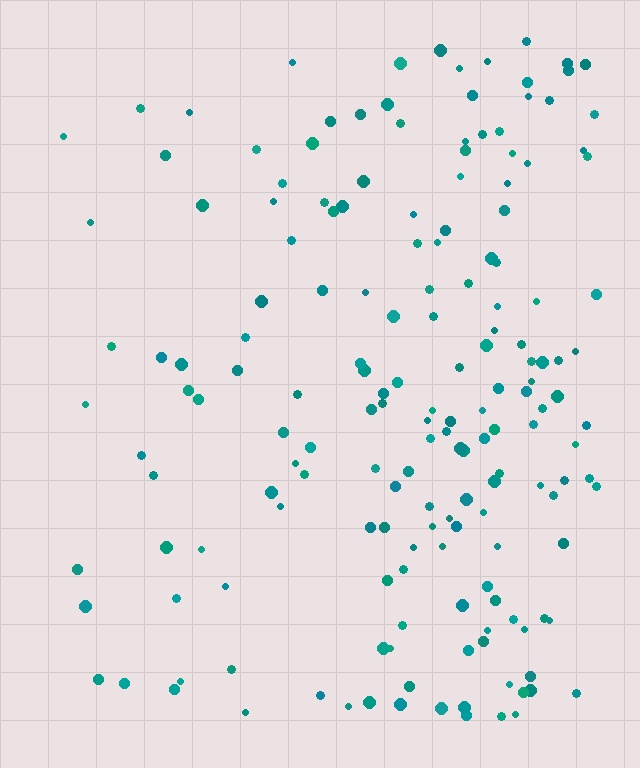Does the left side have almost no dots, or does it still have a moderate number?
Still a moderate number, just noticeably fewer than the right.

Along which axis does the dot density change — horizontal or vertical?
Horizontal.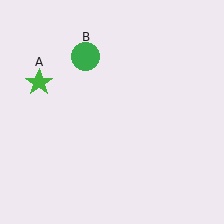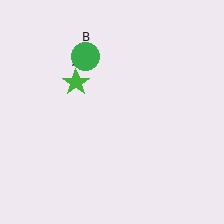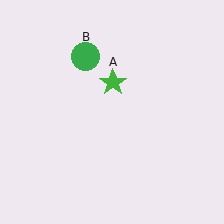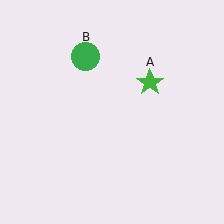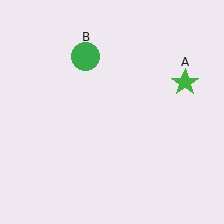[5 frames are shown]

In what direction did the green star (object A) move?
The green star (object A) moved right.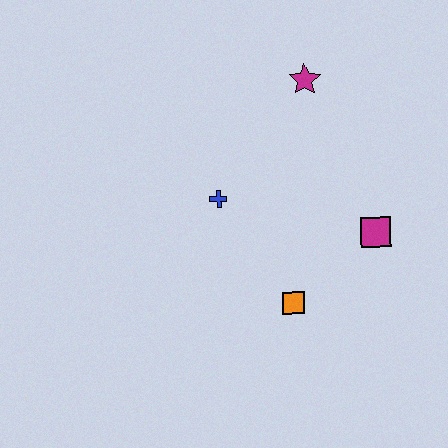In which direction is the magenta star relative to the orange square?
The magenta star is above the orange square.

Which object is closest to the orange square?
The magenta square is closest to the orange square.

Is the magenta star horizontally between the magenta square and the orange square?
Yes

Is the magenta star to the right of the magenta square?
No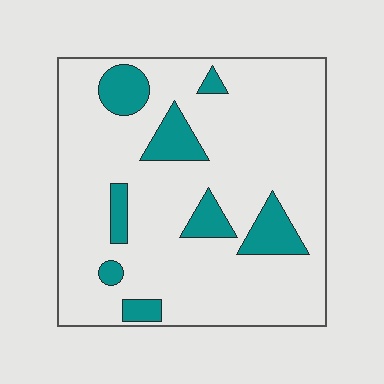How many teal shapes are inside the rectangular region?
8.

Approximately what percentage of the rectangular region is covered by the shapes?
Approximately 15%.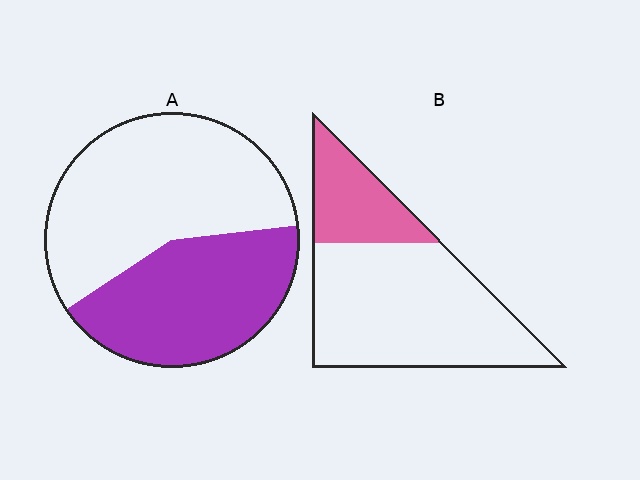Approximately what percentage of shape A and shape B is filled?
A is approximately 45% and B is approximately 25%.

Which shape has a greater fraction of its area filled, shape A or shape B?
Shape A.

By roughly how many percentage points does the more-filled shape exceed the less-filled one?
By roughly 15 percentage points (A over B).